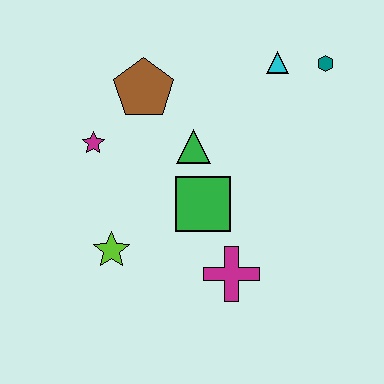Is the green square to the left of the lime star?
No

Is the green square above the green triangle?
No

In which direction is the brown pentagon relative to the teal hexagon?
The brown pentagon is to the left of the teal hexagon.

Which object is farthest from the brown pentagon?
The magenta cross is farthest from the brown pentagon.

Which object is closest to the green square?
The green triangle is closest to the green square.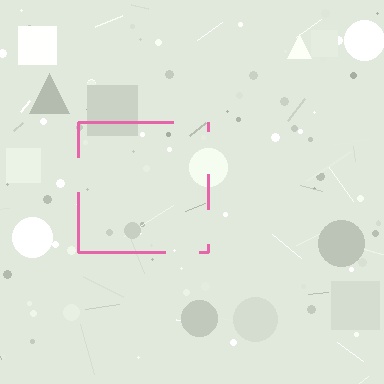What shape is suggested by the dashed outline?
The dashed outline suggests a square.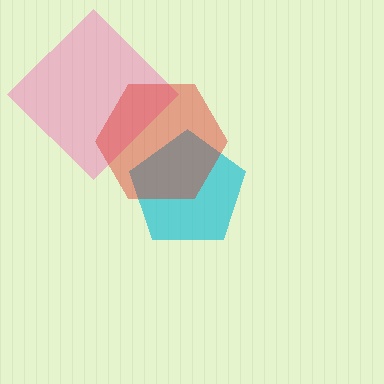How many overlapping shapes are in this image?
There are 3 overlapping shapes in the image.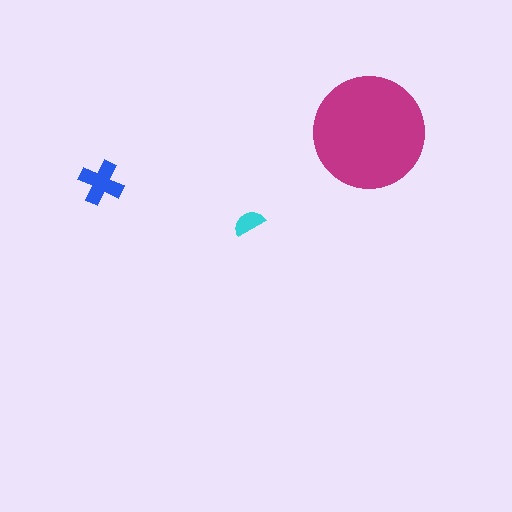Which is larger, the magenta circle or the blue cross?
The magenta circle.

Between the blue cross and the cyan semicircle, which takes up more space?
The blue cross.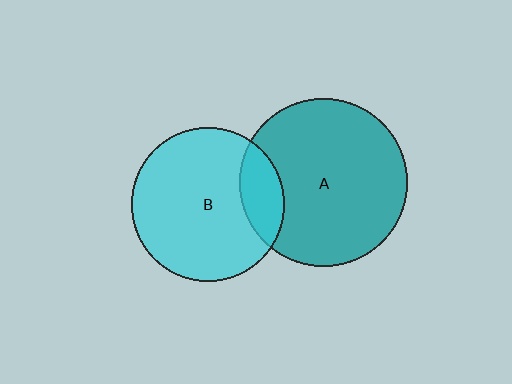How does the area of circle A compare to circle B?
Approximately 1.2 times.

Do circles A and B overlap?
Yes.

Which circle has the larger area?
Circle A (teal).